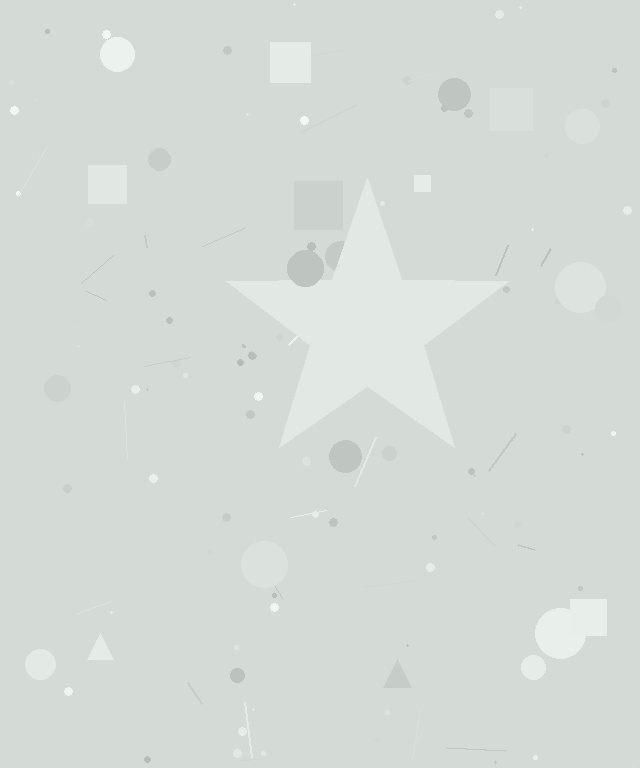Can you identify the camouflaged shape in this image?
The camouflaged shape is a star.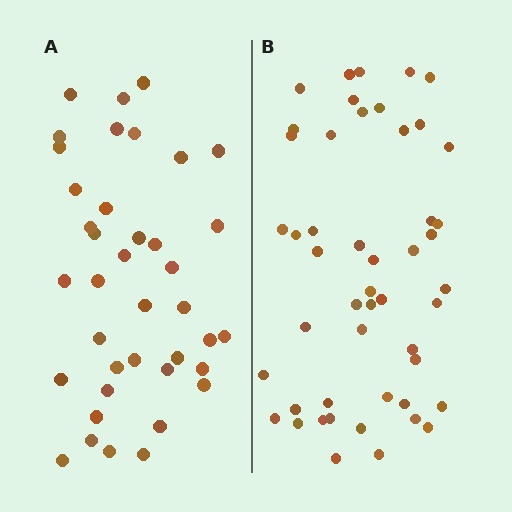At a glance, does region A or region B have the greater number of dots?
Region B (the right region) has more dots.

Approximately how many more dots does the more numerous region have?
Region B has roughly 10 or so more dots than region A.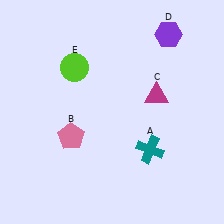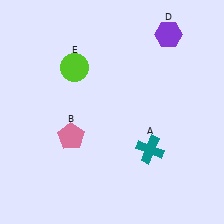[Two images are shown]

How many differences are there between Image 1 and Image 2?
There is 1 difference between the two images.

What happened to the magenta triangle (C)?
The magenta triangle (C) was removed in Image 2. It was in the top-right area of Image 1.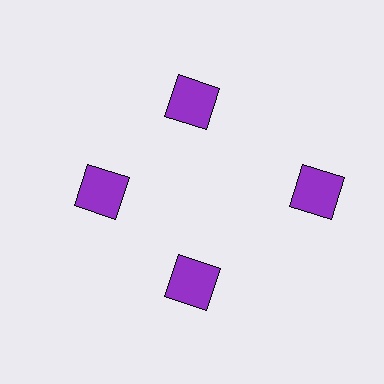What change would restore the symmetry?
The symmetry would be restored by moving it inward, back onto the ring so that all 4 squares sit at equal angles and equal distance from the center.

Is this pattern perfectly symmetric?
No. The 4 purple squares are arranged in a ring, but one element near the 3 o'clock position is pushed outward from the center, breaking the 4-fold rotational symmetry.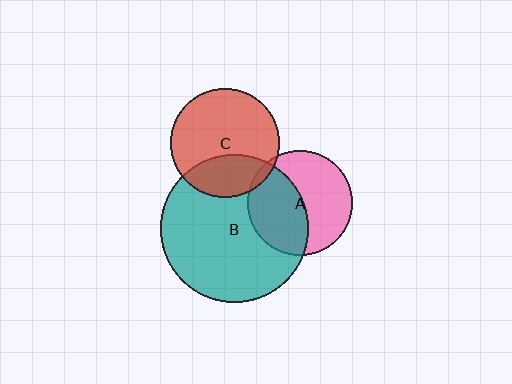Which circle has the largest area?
Circle B (teal).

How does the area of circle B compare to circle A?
Approximately 2.0 times.